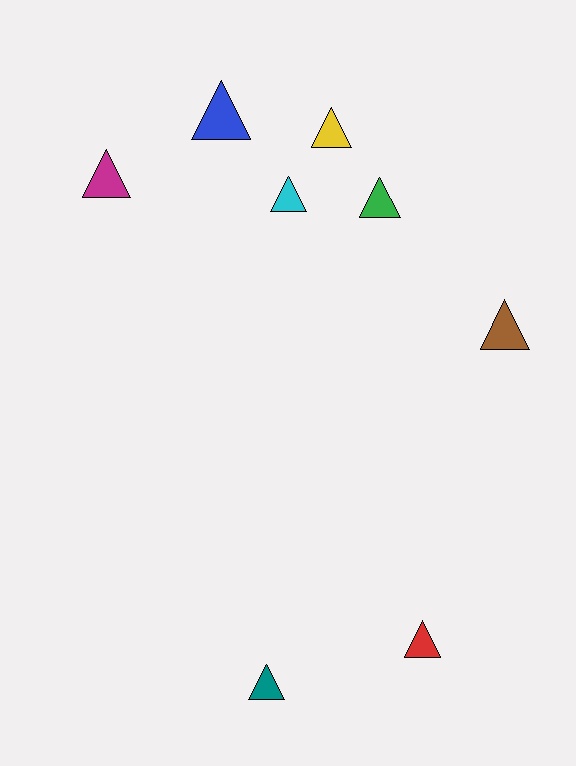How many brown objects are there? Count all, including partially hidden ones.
There is 1 brown object.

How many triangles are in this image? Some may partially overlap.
There are 8 triangles.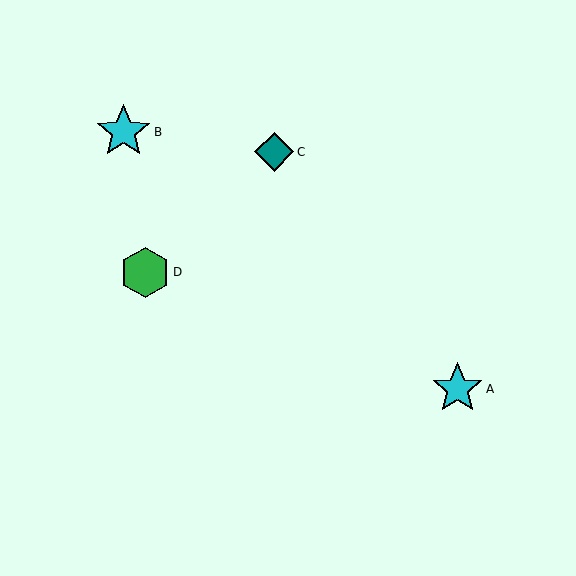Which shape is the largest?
The cyan star (labeled B) is the largest.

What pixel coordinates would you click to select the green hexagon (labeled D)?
Click at (145, 272) to select the green hexagon D.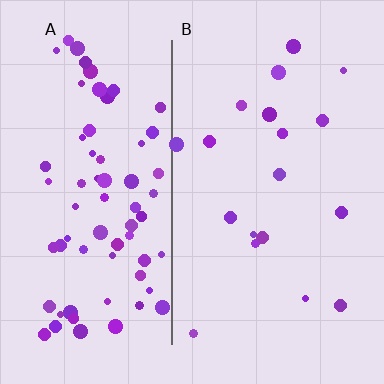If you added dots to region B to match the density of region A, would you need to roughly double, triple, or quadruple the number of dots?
Approximately quadruple.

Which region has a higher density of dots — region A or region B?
A (the left).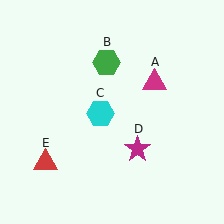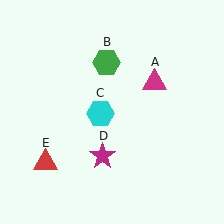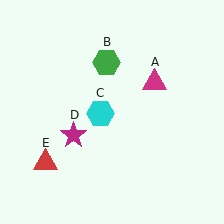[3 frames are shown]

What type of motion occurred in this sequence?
The magenta star (object D) rotated clockwise around the center of the scene.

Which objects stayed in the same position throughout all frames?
Magenta triangle (object A) and green hexagon (object B) and cyan hexagon (object C) and red triangle (object E) remained stationary.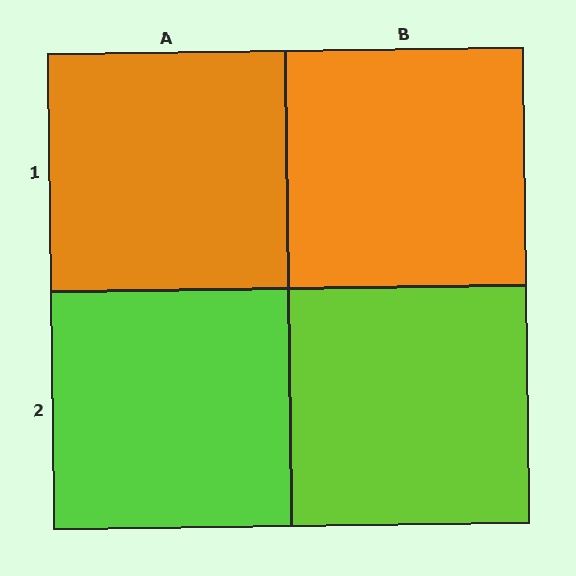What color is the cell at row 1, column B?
Orange.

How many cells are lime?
2 cells are lime.